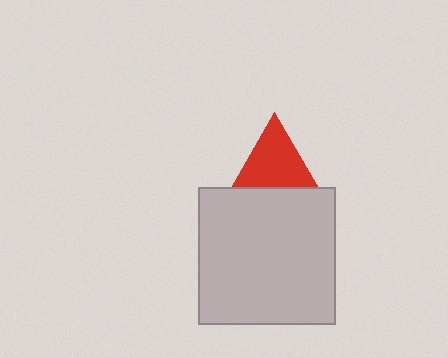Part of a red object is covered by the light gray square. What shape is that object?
It is a triangle.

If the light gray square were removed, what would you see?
You would see the complete red triangle.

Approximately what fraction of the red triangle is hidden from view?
Roughly 32% of the red triangle is hidden behind the light gray square.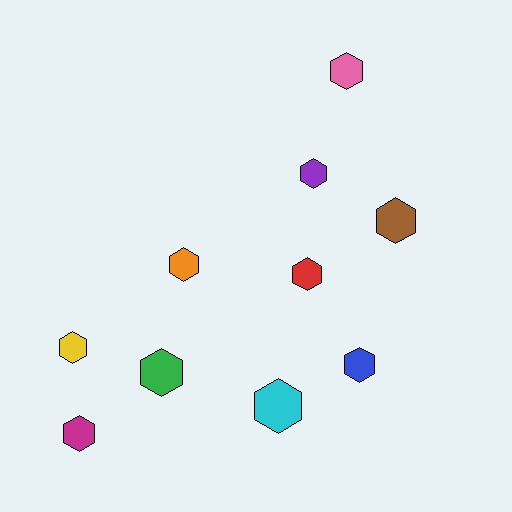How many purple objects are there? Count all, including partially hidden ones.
There is 1 purple object.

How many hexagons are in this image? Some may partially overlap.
There are 10 hexagons.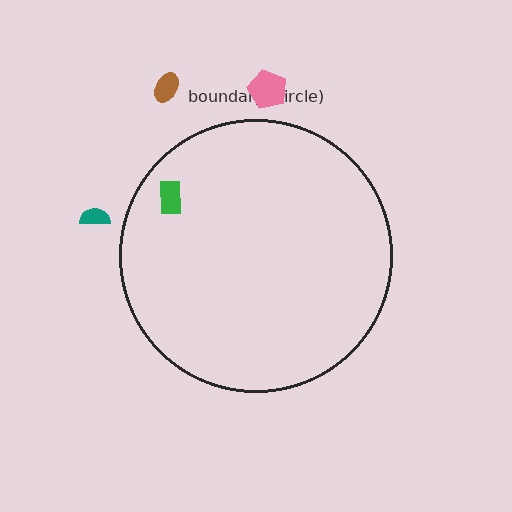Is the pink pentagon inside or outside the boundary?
Outside.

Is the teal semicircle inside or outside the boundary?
Outside.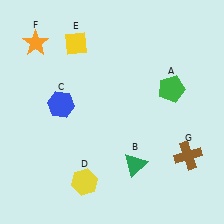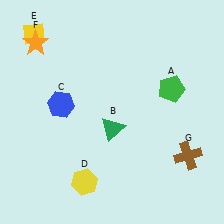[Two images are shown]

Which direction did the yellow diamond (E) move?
The yellow diamond (E) moved left.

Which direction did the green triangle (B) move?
The green triangle (B) moved up.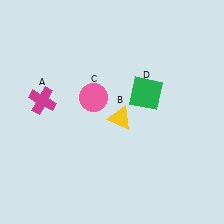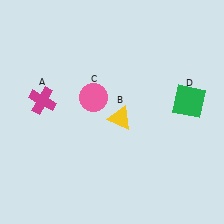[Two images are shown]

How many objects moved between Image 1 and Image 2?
1 object moved between the two images.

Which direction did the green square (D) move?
The green square (D) moved right.